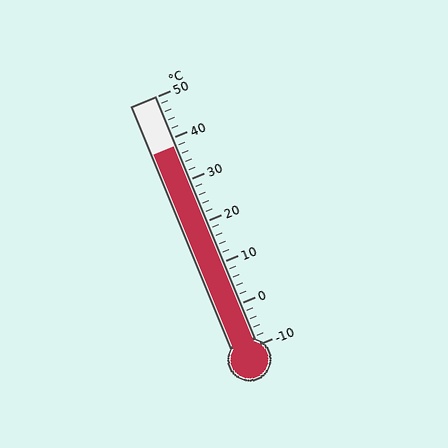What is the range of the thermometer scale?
The thermometer scale ranges from -10°C to 50°C.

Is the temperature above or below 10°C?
The temperature is above 10°C.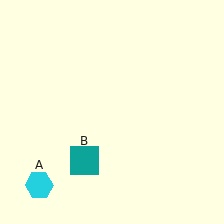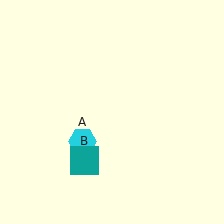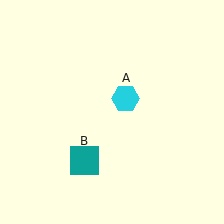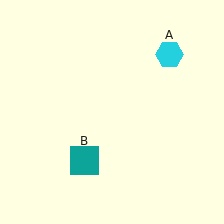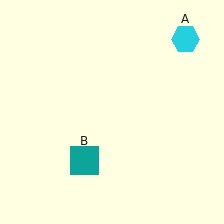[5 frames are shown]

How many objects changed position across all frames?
1 object changed position: cyan hexagon (object A).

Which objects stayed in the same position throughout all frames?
Teal square (object B) remained stationary.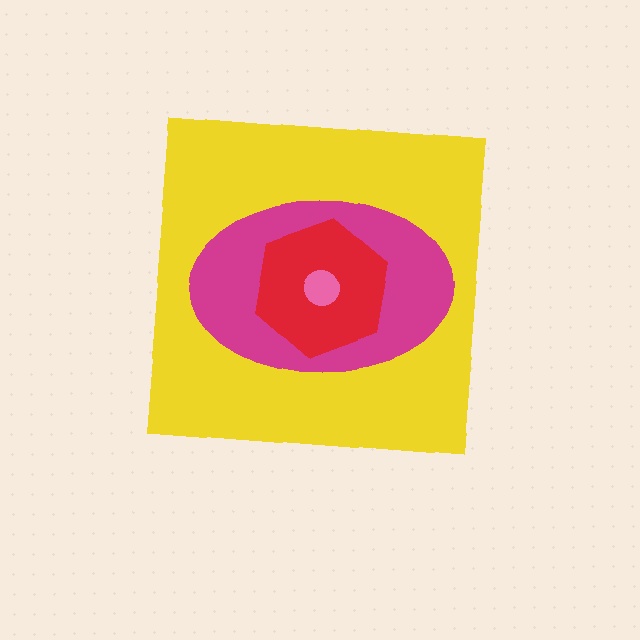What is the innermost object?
The pink circle.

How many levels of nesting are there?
4.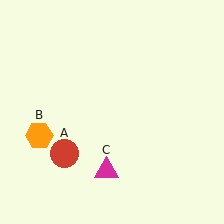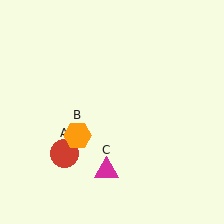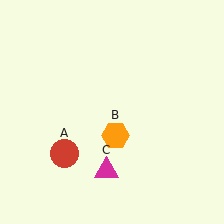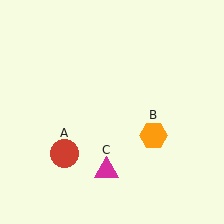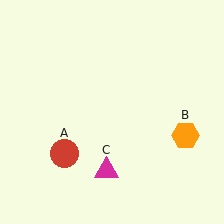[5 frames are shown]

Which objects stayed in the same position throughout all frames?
Red circle (object A) and magenta triangle (object C) remained stationary.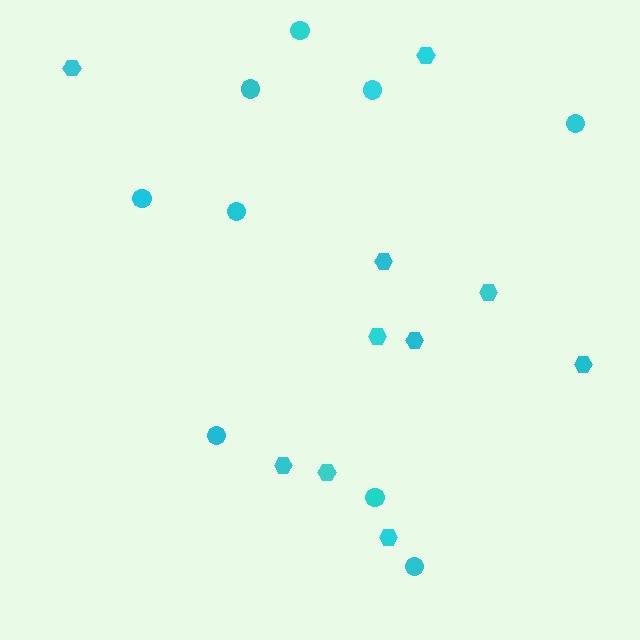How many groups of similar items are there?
There are 2 groups: one group of hexagons (10) and one group of circles (9).